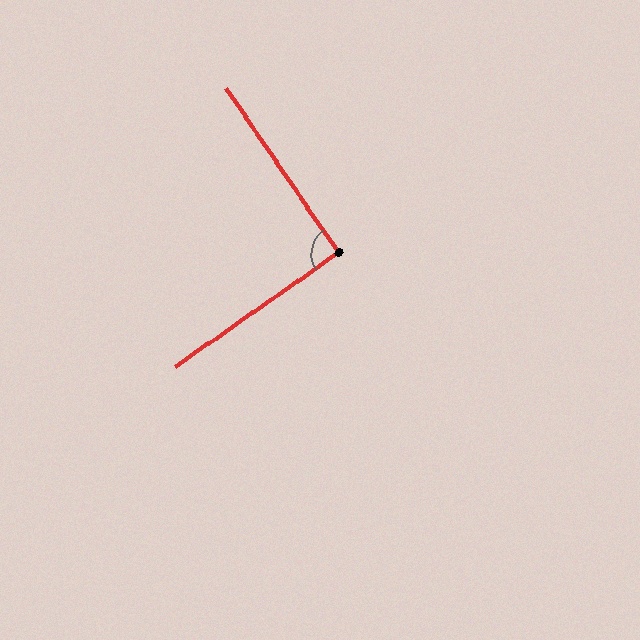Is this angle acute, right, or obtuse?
It is approximately a right angle.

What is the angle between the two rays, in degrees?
Approximately 91 degrees.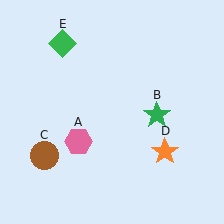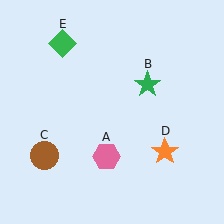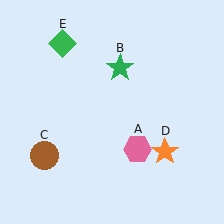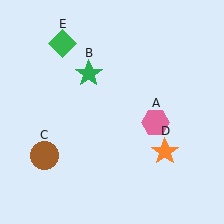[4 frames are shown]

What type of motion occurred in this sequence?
The pink hexagon (object A), green star (object B) rotated counterclockwise around the center of the scene.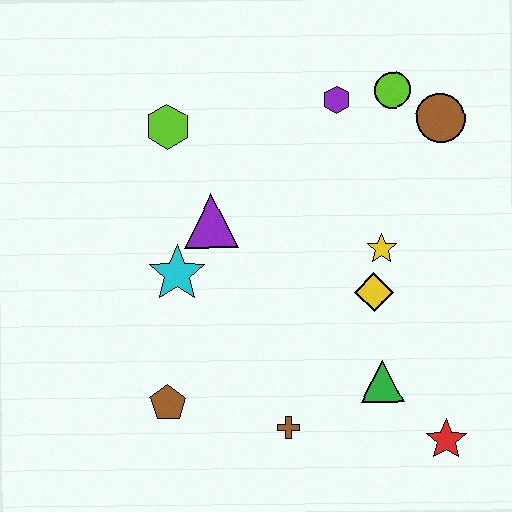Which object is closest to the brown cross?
The green triangle is closest to the brown cross.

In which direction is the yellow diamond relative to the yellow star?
The yellow diamond is below the yellow star.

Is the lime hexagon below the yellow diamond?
No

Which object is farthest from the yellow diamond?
The lime hexagon is farthest from the yellow diamond.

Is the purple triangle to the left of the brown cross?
Yes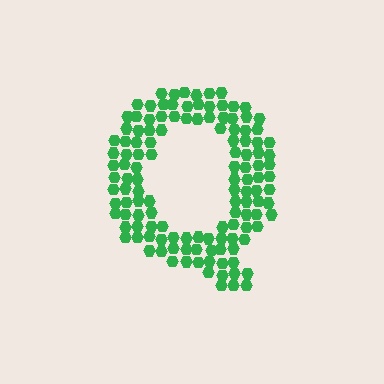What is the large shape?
The large shape is the letter Q.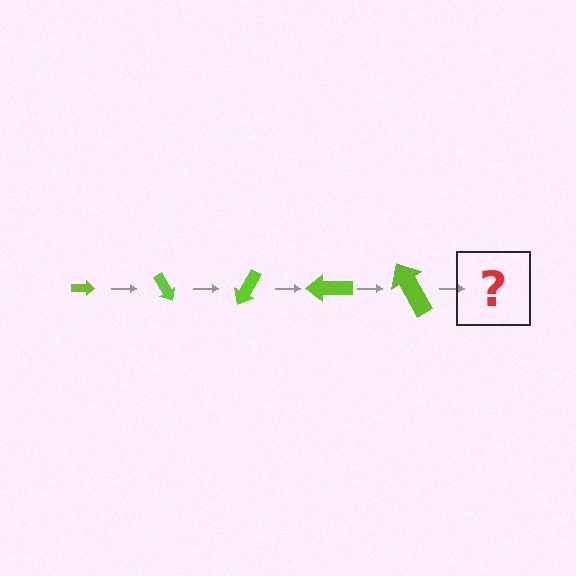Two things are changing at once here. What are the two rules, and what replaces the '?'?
The two rules are that the arrow grows larger each step and it rotates 60 degrees each step. The '?' should be an arrow, larger than the previous one and rotated 300 degrees from the start.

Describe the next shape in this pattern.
It should be an arrow, larger than the previous one and rotated 300 degrees from the start.